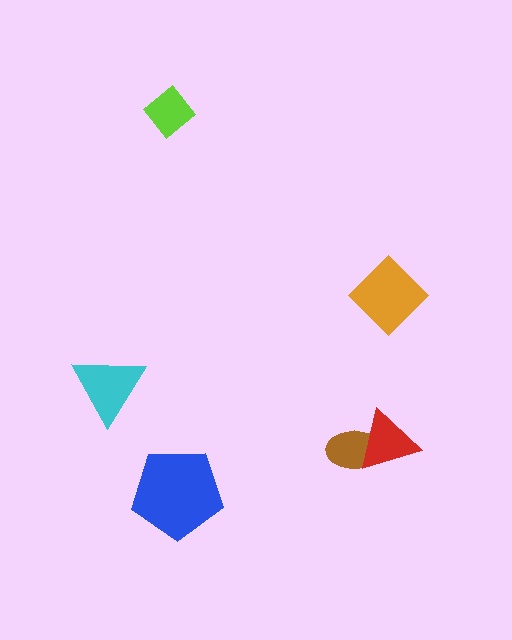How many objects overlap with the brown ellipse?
1 object overlaps with the brown ellipse.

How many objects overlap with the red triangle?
1 object overlaps with the red triangle.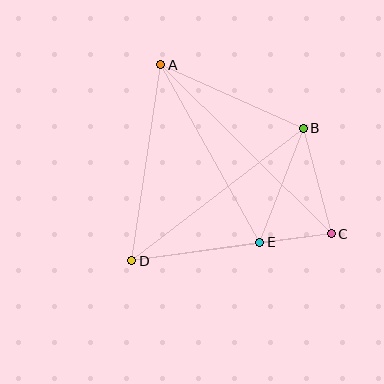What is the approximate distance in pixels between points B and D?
The distance between B and D is approximately 217 pixels.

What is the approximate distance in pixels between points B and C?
The distance between B and C is approximately 109 pixels.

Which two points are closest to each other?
Points C and E are closest to each other.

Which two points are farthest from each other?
Points A and C are farthest from each other.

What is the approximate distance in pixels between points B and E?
The distance between B and E is approximately 122 pixels.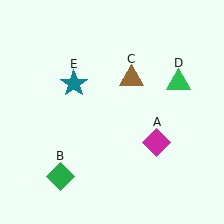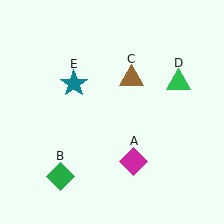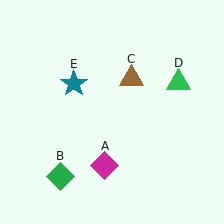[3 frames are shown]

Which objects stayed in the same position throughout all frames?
Green diamond (object B) and brown triangle (object C) and green triangle (object D) and teal star (object E) remained stationary.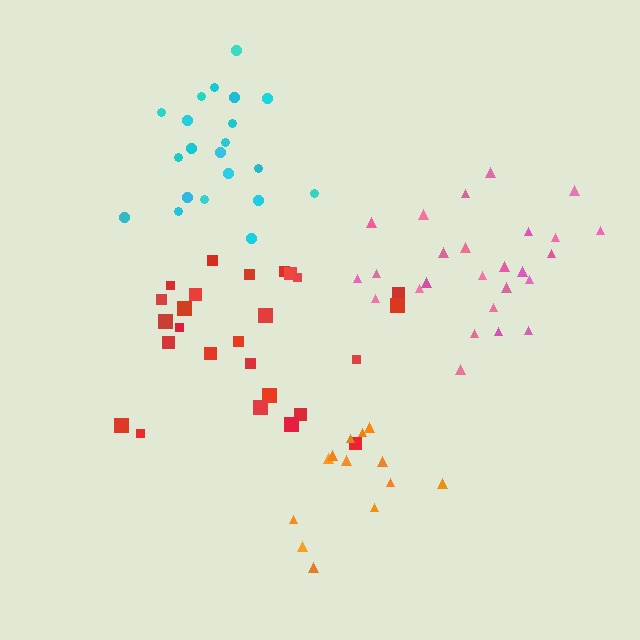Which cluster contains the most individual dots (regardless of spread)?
Pink (26).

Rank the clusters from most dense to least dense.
orange, pink, cyan, red.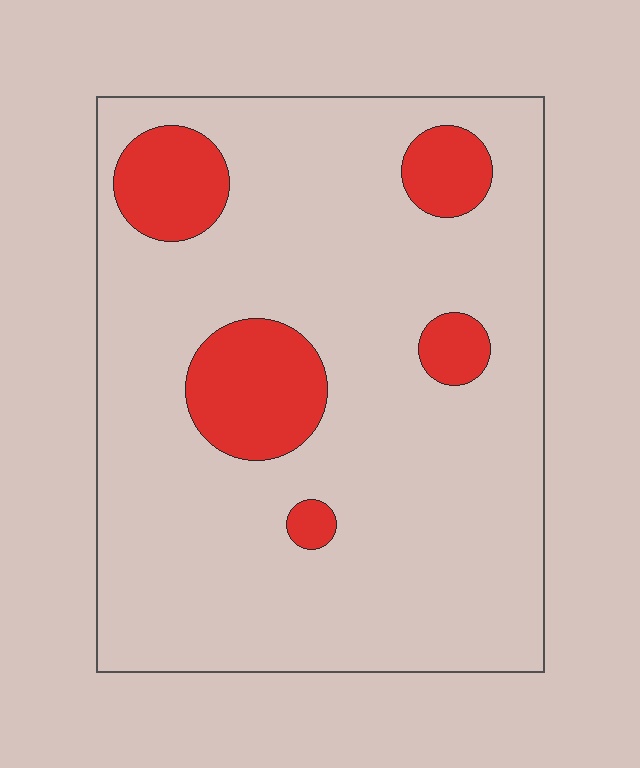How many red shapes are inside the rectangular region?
5.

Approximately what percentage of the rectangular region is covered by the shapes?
Approximately 15%.